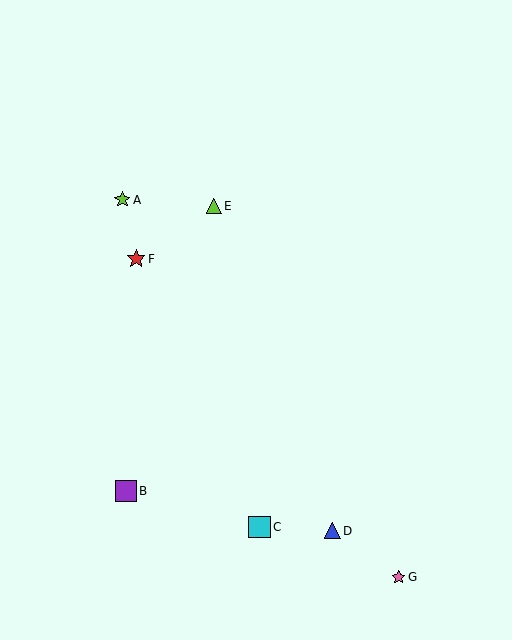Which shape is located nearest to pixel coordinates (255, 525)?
The cyan square (labeled C) at (260, 527) is nearest to that location.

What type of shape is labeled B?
Shape B is a purple square.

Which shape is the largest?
The cyan square (labeled C) is the largest.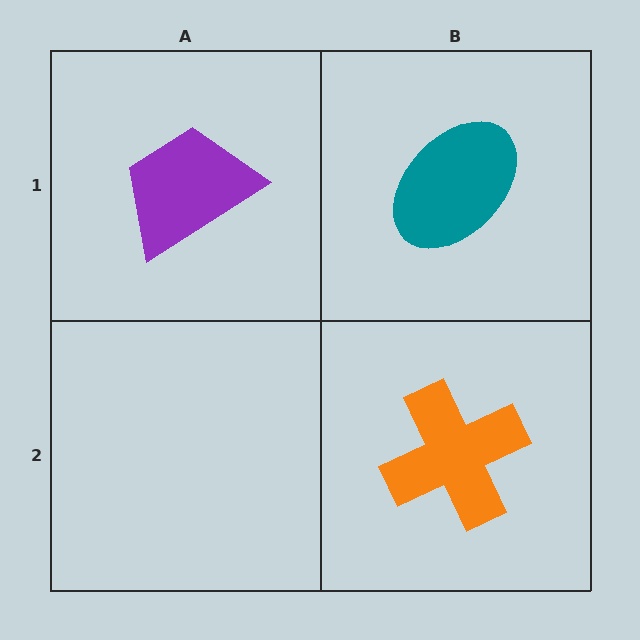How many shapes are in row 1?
2 shapes.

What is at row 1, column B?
A teal ellipse.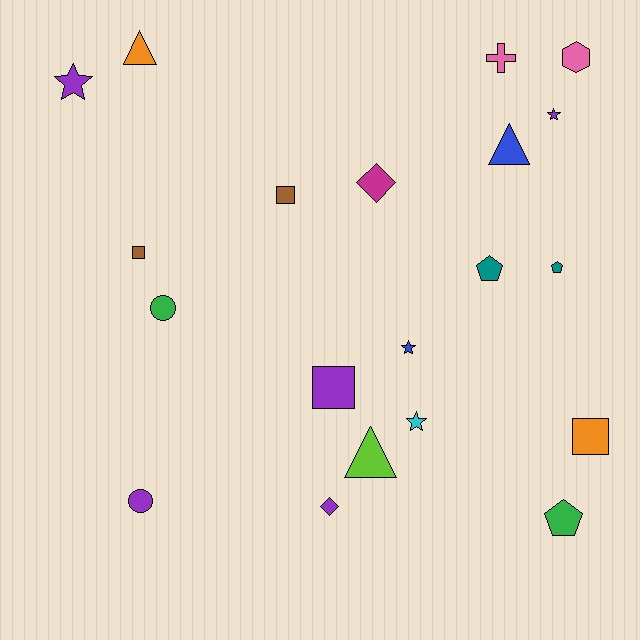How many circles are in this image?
There are 2 circles.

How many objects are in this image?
There are 20 objects.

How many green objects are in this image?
There are 2 green objects.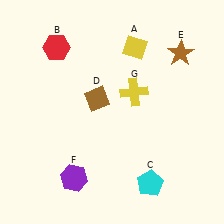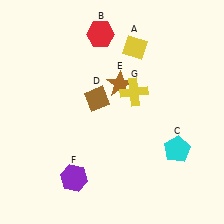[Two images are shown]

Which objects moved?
The objects that moved are: the red hexagon (B), the cyan pentagon (C), the brown star (E).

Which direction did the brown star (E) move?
The brown star (E) moved left.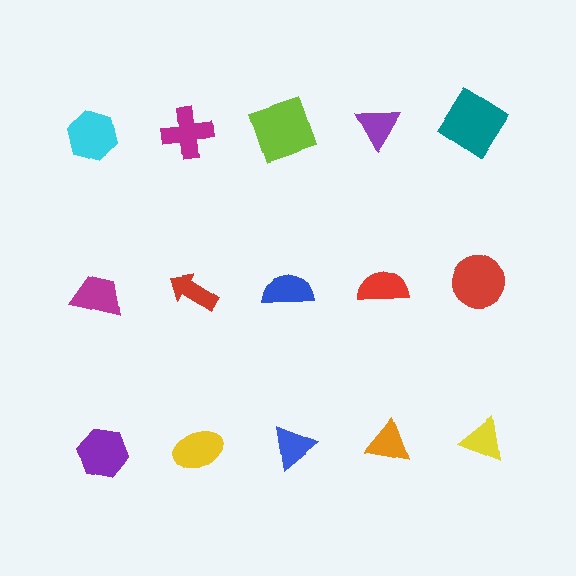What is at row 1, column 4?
A purple triangle.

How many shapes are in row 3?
5 shapes.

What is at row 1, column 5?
A teal diamond.